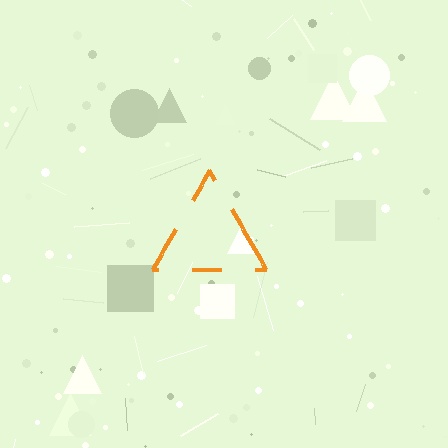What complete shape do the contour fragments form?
The contour fragments form a triangle.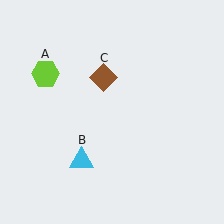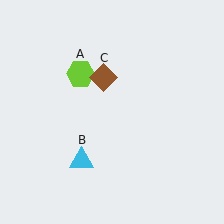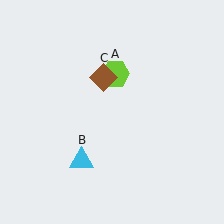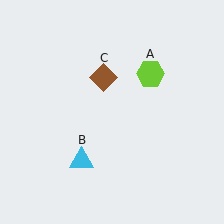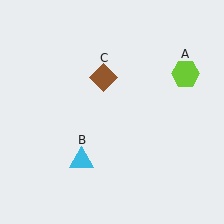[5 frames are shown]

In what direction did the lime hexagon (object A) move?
The lime hexagon (object A) moved right.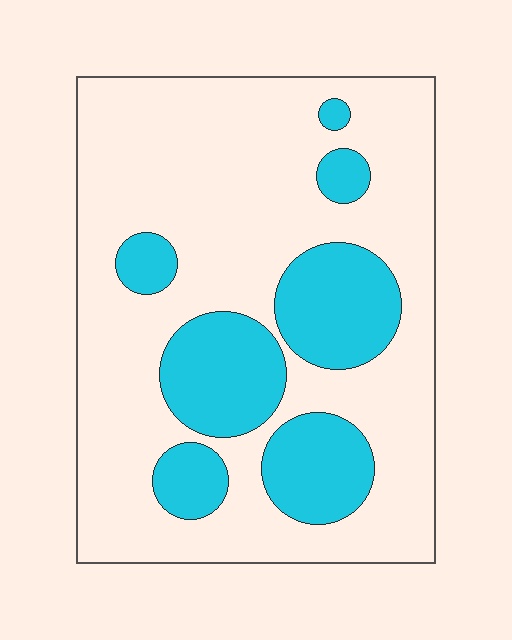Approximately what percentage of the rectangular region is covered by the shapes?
Approximately 25%.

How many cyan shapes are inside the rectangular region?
7.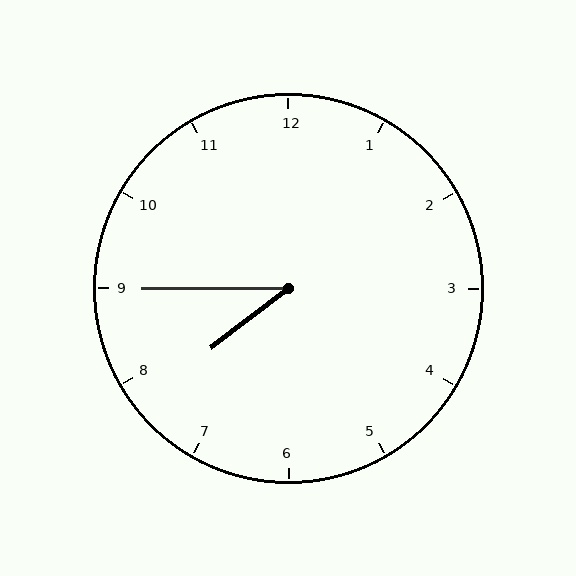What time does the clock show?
7:45.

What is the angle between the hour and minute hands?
Approximately 38 degrees.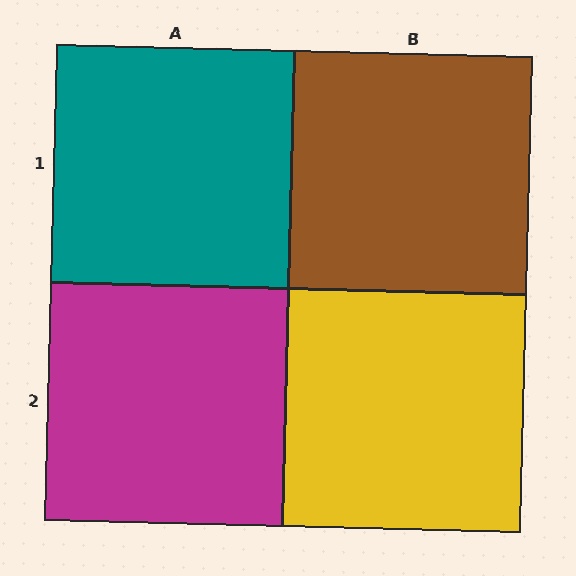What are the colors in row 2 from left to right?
Magenta, yellow.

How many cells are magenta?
1 cell is magenta.